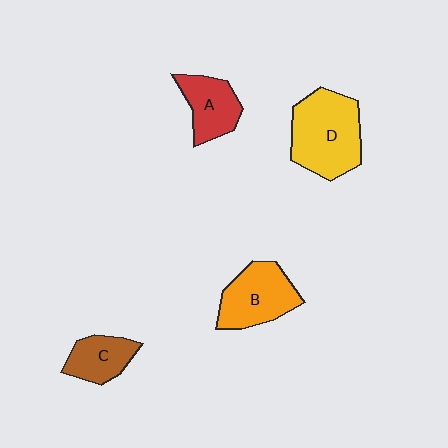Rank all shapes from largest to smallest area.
From largest to smallest: D (yellow), B (orange), A (red), C (brown).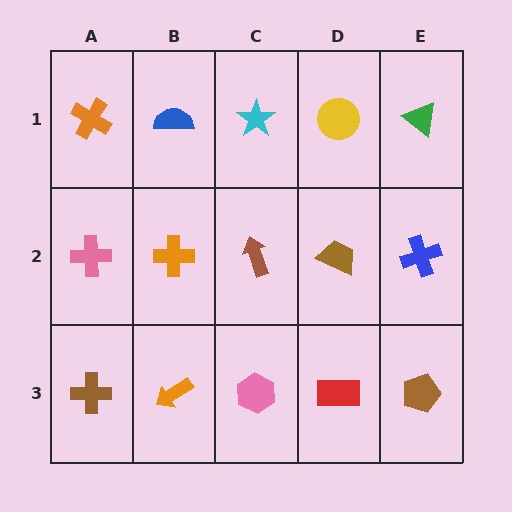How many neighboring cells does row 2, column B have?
4.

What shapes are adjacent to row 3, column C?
A brown arrow (row 2, column C), an orange arrow (row 3, column B), a red rectangle (row 3, column D).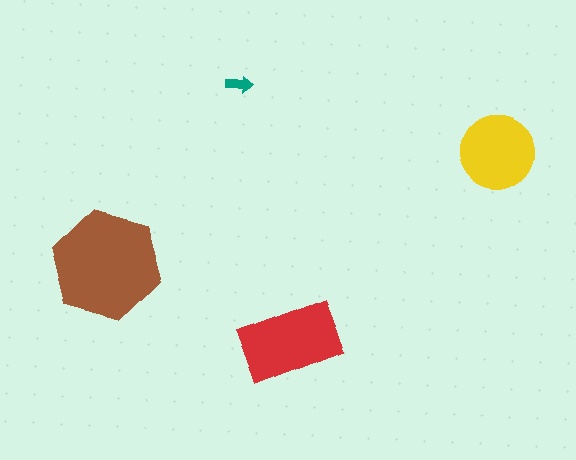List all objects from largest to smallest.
The brown hexagon, the red rectangle, the yellow circle, the teal arrow.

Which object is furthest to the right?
The yellow circle is rightmost.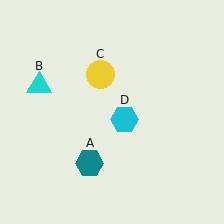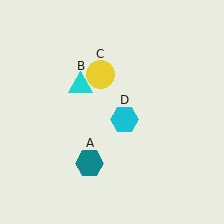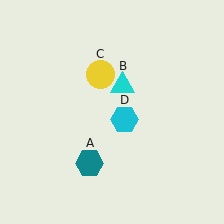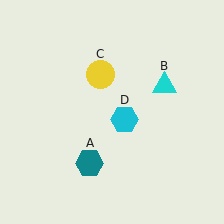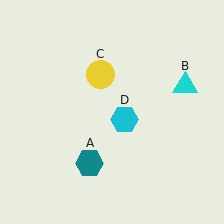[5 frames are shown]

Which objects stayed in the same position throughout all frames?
Teal hexagon (object A) and yellow circle (object C) and cyan hexagon (object D) remained stationary.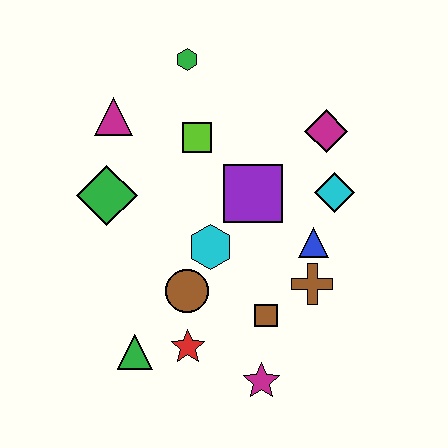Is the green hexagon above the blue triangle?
Yes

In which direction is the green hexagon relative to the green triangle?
The green hexagon is above the green triangle.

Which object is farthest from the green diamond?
The magenta star is farthest from the green diamond.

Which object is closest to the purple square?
The cyan hexagon is closest to the purple square.